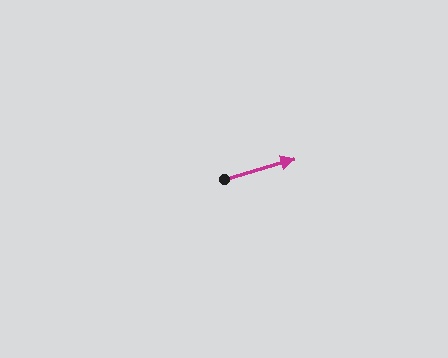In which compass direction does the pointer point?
East.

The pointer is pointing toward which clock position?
Roughly 2 o'clock.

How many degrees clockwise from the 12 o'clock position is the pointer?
Approximately 74 degrees.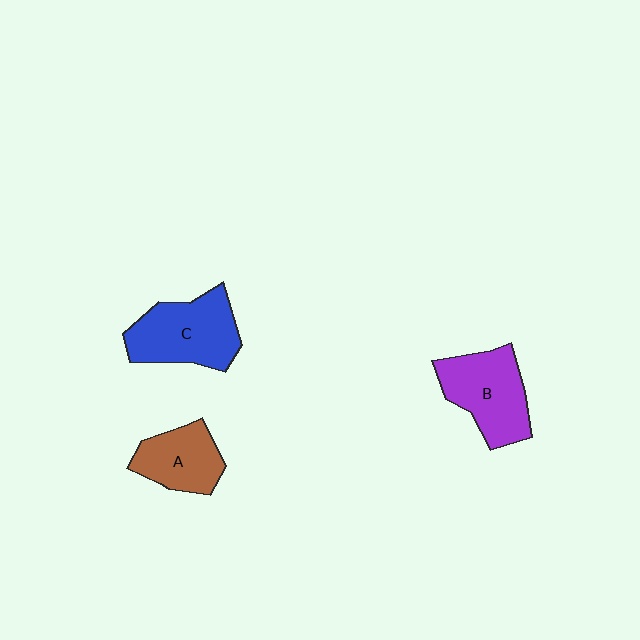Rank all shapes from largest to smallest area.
From largest to smallest: C (blue), B (purple), A (brown).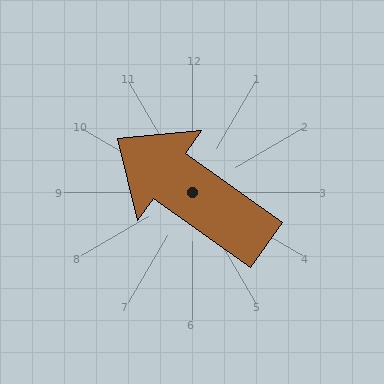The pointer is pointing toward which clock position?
Roughly 10 o'clock.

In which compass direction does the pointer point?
Northwest.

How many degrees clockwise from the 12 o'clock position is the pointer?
Approximately 305 degrees.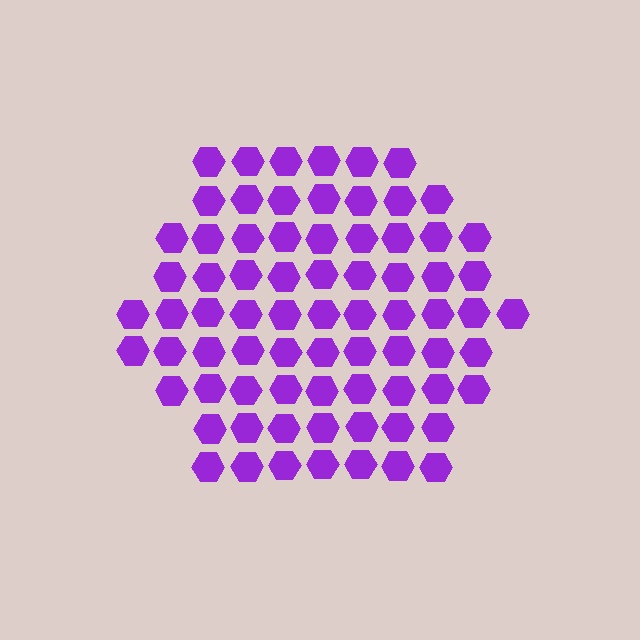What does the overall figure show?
The overall figure shows a hexagon.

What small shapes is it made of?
It is made of small hexagons.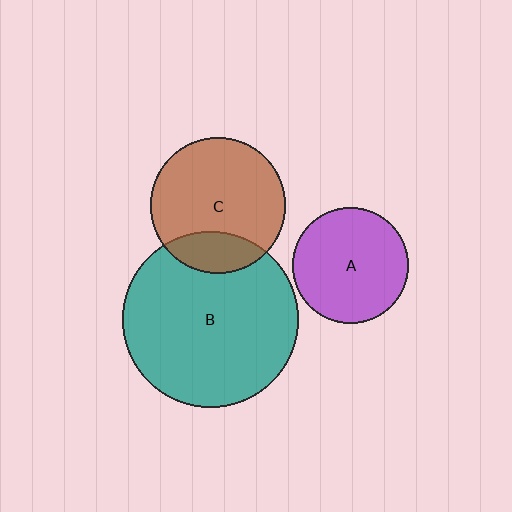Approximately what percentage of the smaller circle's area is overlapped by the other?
Approximately 20%.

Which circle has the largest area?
Circle B (teal).